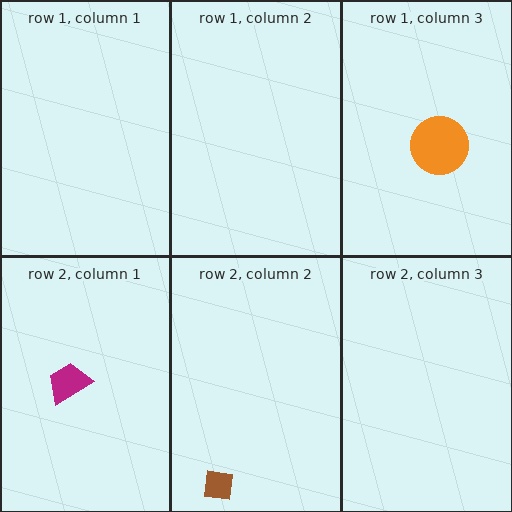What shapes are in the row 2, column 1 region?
The magenta trapezoid.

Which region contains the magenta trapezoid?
The row 2, column 1 region.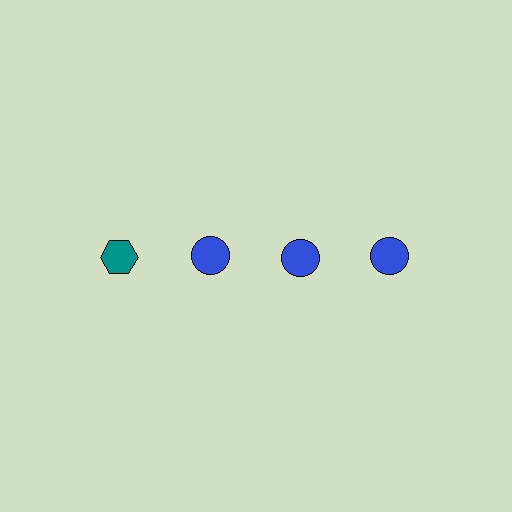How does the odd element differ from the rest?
It differs in both color (teal instead of blue) and shape (hexagon instead of circle).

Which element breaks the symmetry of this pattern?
The teal hexagon in the top row, leftmost column breaks the symmetry. All other shapes are blue circles.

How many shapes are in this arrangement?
There are 4 shapes arranged in a grid pattern.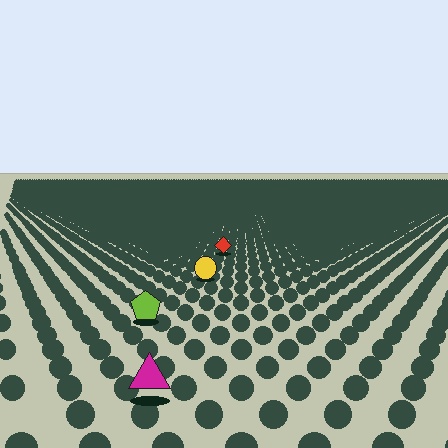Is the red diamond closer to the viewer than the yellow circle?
No. The yellow circle is closer — you can tell from the texture gradient: the ground texture is coarser near it.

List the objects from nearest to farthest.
From nearest to farthest: the magenta triangle, the lime pentagon, the yellow circle, the red diamond.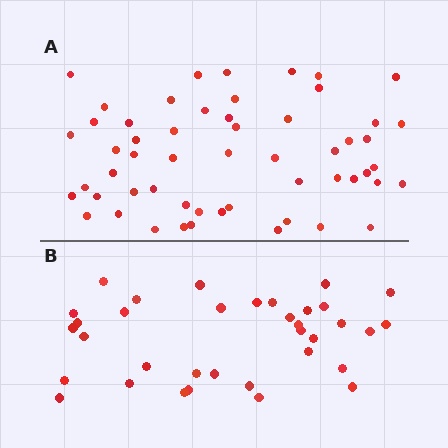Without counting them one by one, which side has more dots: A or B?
Region A (the top region) has more dots.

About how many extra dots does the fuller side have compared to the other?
Region A has approximately 20 more dots than region B.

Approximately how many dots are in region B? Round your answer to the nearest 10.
About 40 dots. (The exact count is 35, which rounds to 40.)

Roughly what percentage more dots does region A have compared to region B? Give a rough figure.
About 55% more.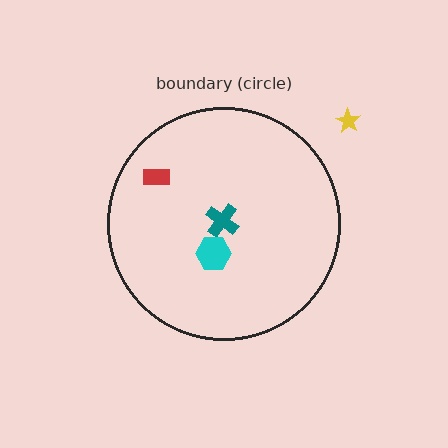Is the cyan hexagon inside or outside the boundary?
Inside.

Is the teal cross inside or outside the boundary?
Inside.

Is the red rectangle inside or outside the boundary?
Inside.